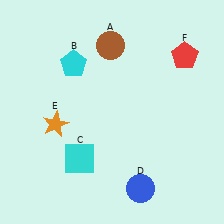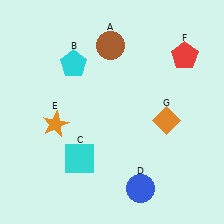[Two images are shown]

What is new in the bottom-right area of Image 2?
An orange diamond (G) was added in the bottom-right area of Image 2.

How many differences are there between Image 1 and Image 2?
There is 1 difference between the two images.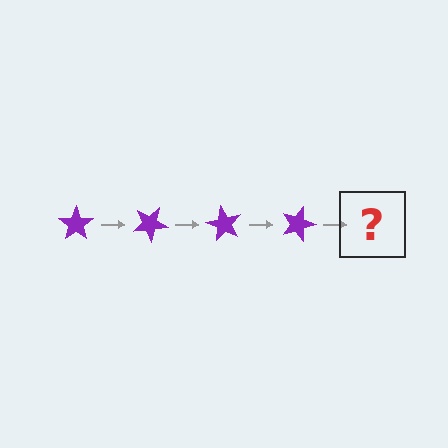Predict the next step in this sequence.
The next step is a purple star rotated 120 degrees.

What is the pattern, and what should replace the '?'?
The pattern is that the star rotates 30 degrees each step. The '?' should be a purple star rotated 120 degrees.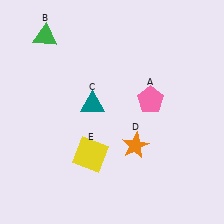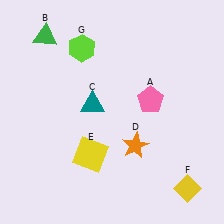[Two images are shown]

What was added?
A yellow diamond (F), a lime hexagon (G) were added in Image 2.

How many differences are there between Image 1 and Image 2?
There are 2 differences between the two images.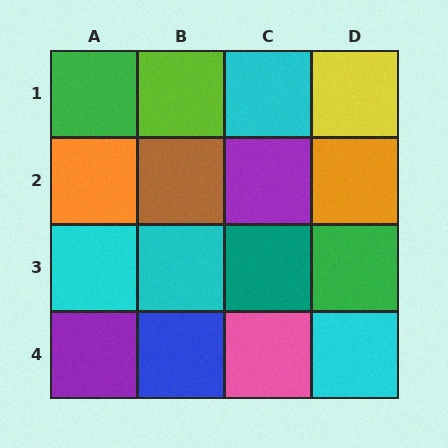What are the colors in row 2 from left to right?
Orange, brown, purple, orange.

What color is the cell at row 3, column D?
Green.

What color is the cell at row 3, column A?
Cyan.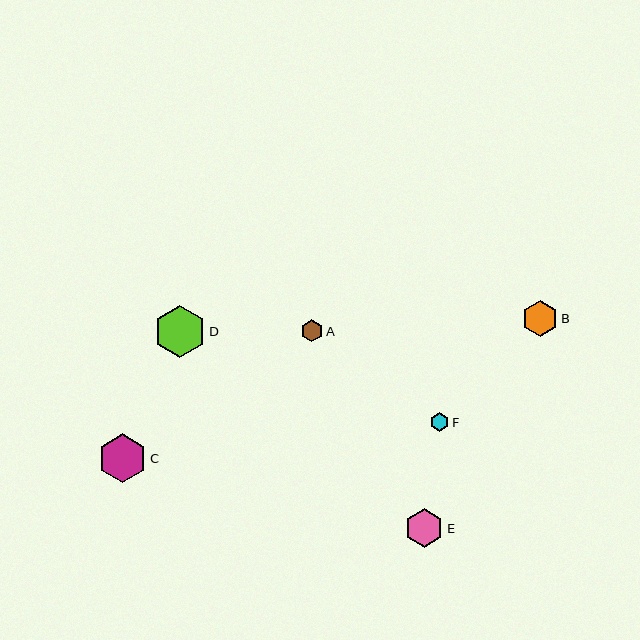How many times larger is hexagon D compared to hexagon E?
Hexagon D is approximately 1.4 times the size of hexagon E.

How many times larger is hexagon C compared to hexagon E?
Hexagon C is approximately 1.3 times the size of hexagon E.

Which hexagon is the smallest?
Hexagon F is the smallest with a size of approximately 19 pixels.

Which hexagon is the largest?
Hexagon D is the largest with a size of approximately 53 pixels.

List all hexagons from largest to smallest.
From largest to smallest: D, C, E, B, A, F.